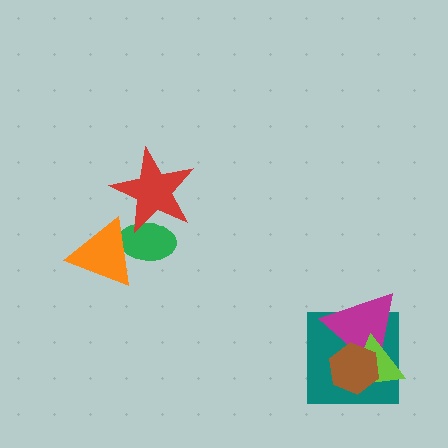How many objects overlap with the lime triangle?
3 objects overlap with the lime triangle.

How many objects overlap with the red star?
1 object overlaps with the red star.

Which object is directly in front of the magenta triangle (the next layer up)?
The lime triangle is directly in front of the magenta triangle.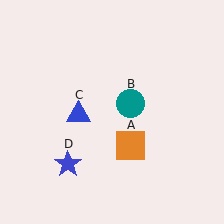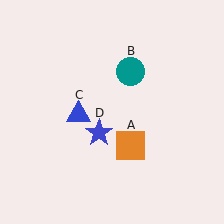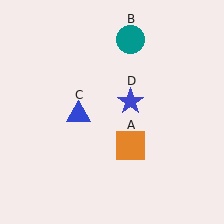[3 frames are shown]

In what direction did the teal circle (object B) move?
The teal circle (object B) moved up.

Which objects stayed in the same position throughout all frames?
Orange square (object A) and blue triangle (object C) remained stationary.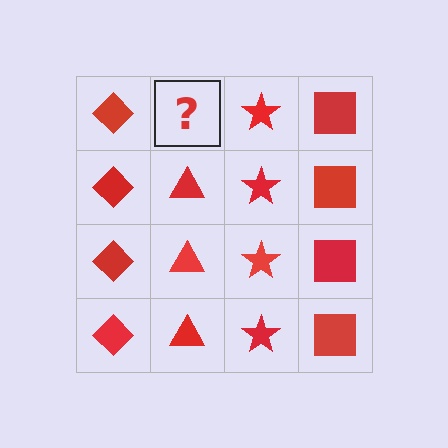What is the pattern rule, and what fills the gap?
The rule is that each column has a consistent shape. The gap should be filled with a red triangle.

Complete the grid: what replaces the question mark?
The question mark should be replaced with a red triangle.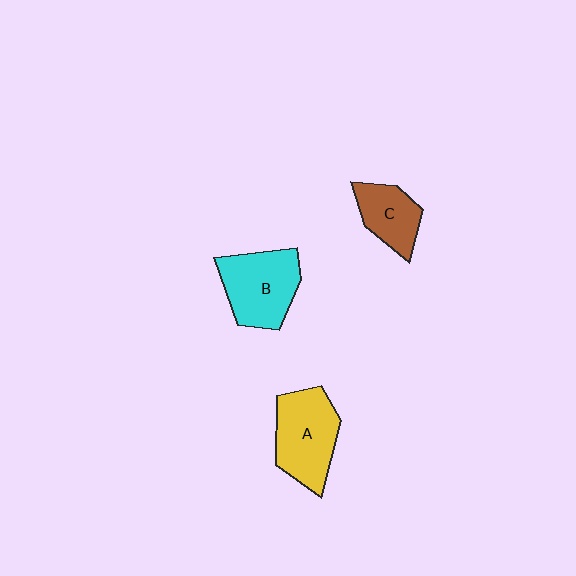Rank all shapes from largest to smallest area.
From largest to smallest: A (yellow), B (cyan), C (brown).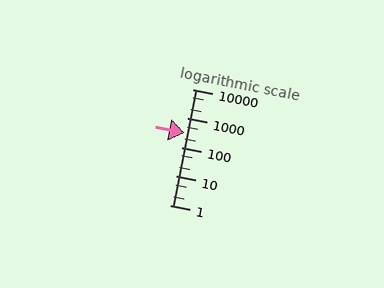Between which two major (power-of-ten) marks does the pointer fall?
The pointer is between 100 and 1000.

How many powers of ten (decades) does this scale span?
The scale spans 4 decades, from 1 to 10000.